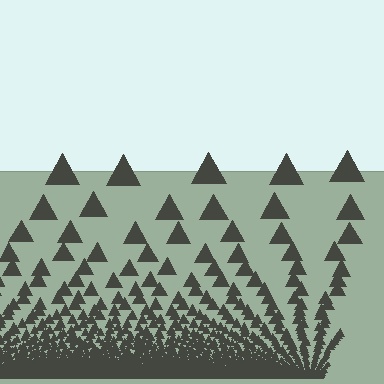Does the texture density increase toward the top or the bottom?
Density increases toward the bottom.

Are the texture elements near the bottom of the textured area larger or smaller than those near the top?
Smaller. The gradient is inverted — elements near the bottom are smaller and denser.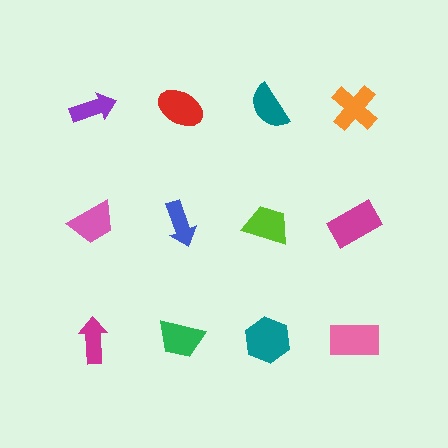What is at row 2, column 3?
A lime trapezoid.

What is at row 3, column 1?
A magenta arrow.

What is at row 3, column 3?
A teal hexagon.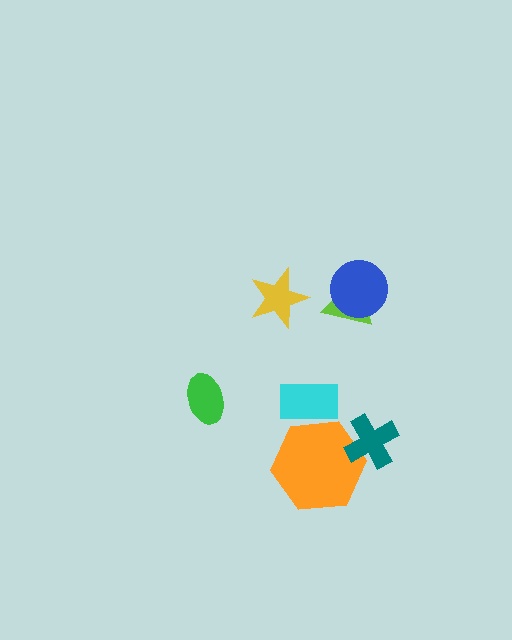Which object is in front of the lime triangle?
The blue circle is in front of the lime triangle.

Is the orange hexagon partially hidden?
Yes, it is partially covered by another shape.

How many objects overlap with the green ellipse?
0 objects overlap with the green ellipse.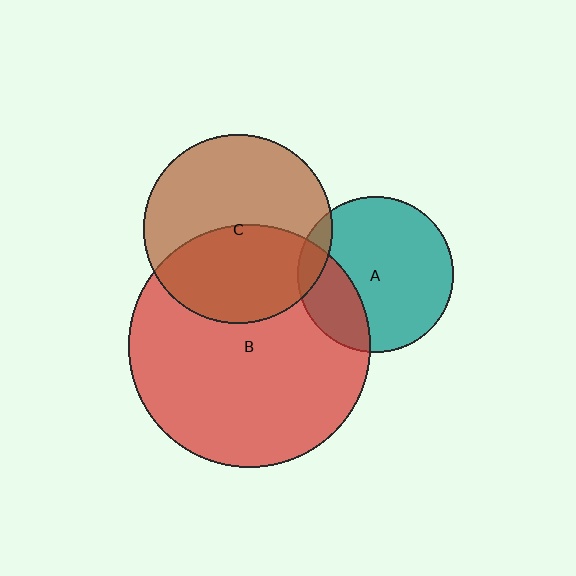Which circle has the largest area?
Circle B (red).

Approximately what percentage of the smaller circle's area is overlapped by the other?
Approximately 45%.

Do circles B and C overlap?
Yes.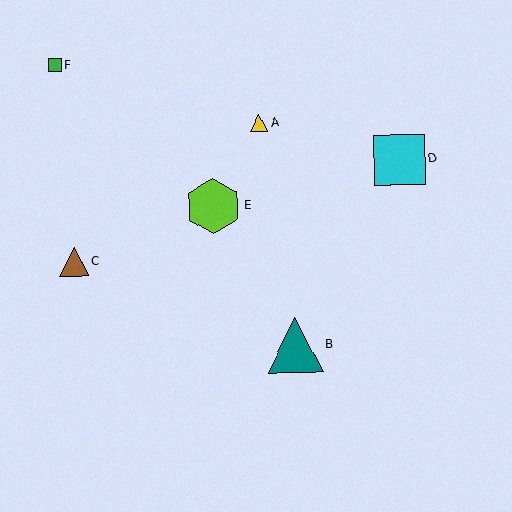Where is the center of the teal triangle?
The center of the teal triangle is at (295, 345).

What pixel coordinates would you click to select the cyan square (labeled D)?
Click at (400, 160) to select the cyan square D.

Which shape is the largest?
The lime hexagon (labeled E) is the largest.